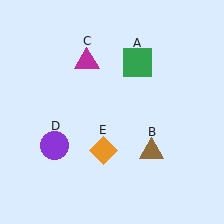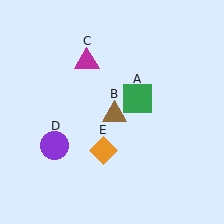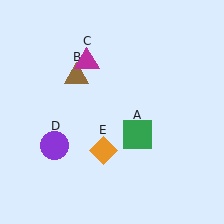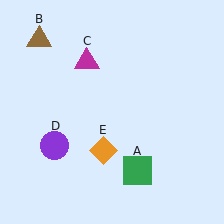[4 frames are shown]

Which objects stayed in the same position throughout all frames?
Magenta triangle (object C) and purple circle (object D) and orange diamond (object E) remained stationary.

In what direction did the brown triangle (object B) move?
The brown triangle (object B) moved up and to the left.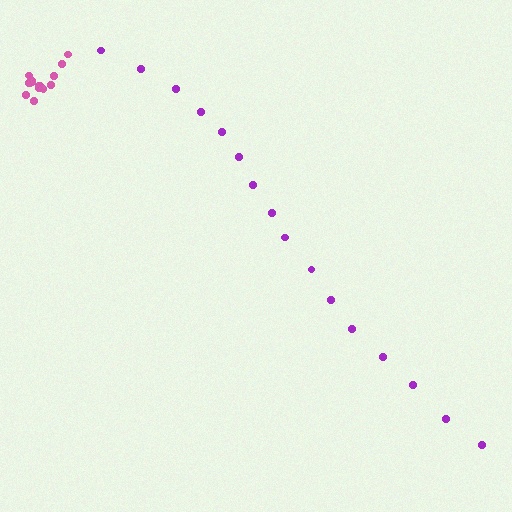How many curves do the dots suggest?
There are 2 distinct paths.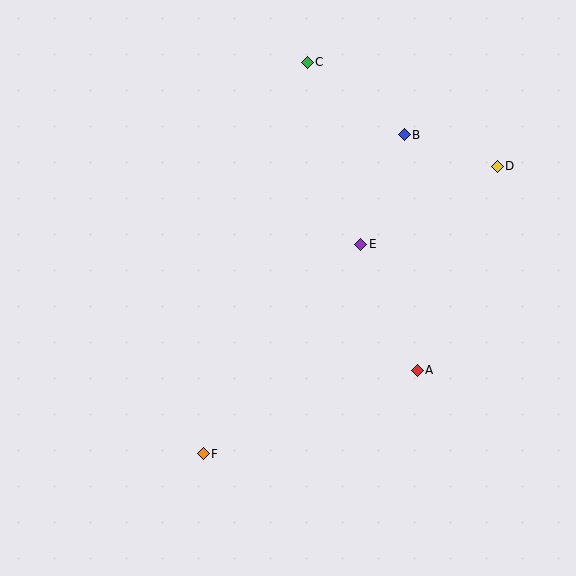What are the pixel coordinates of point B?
Point B is at (404, 135).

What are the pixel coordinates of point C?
Point C is at (307, 62).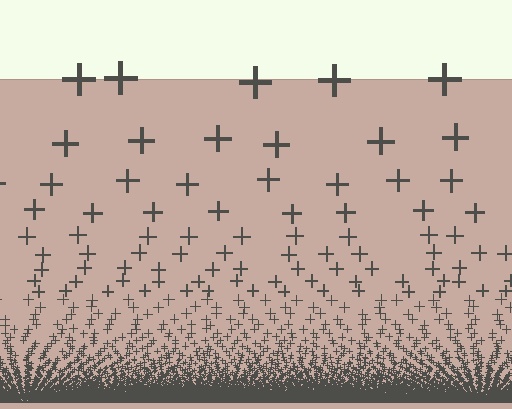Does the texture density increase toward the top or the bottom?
Density increases toward the bottom.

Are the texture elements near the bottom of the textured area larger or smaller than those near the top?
Smaller. The gradient is inverted — elements near the bottom are smaller and denser.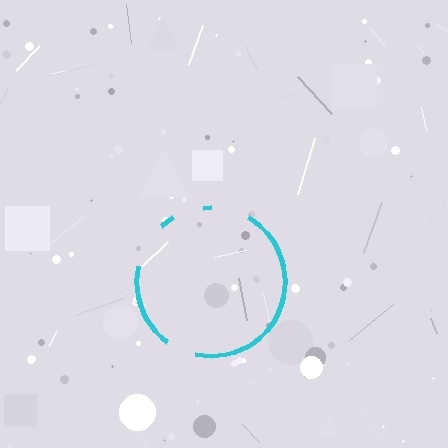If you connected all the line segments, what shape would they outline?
They would outline a circle.